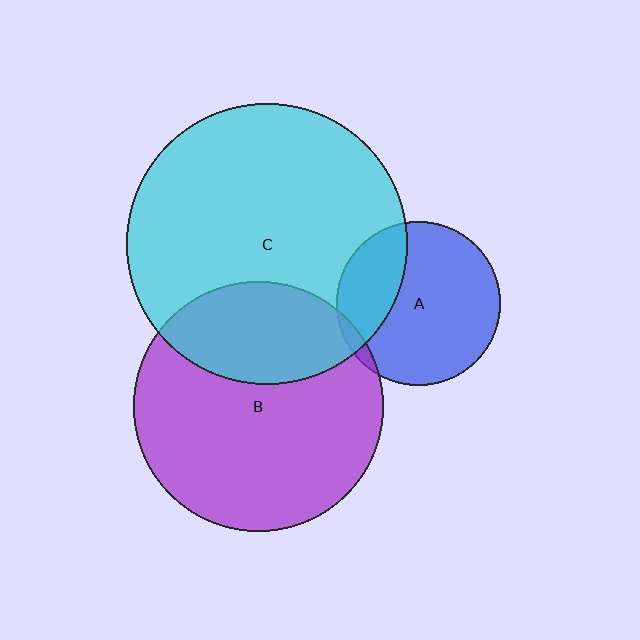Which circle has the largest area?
Circle C (cyan).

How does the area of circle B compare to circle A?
Approximately 2.3 times.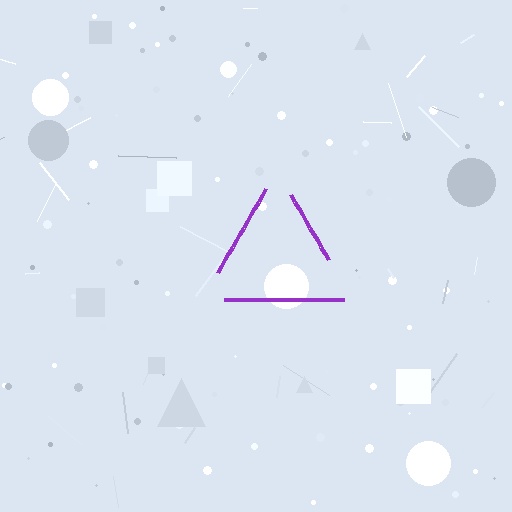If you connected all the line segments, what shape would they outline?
They would outline a triangle.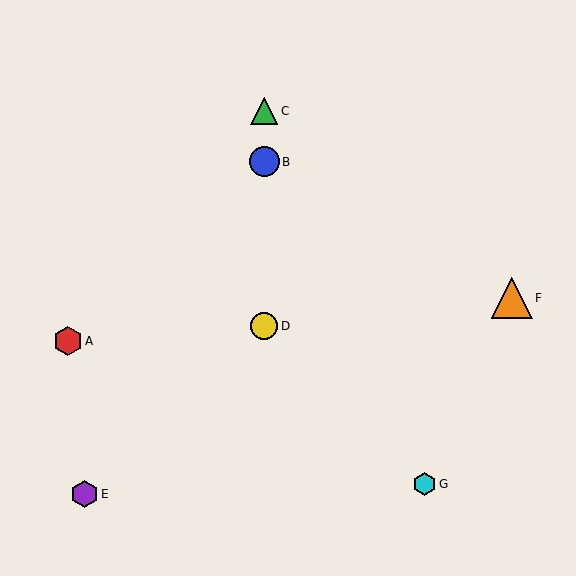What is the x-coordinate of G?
Object G is at x≈425.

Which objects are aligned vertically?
Objects B, C, D are aligned vertically.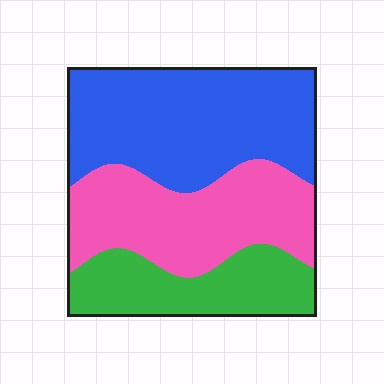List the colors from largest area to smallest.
From largest to smallest: blue, pink, green.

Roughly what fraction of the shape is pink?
Pink takes up between a quarter and a half of the shape.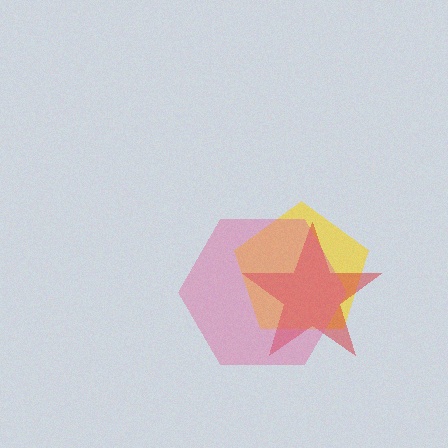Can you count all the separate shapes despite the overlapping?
Yes, there are 3 separate shapes.